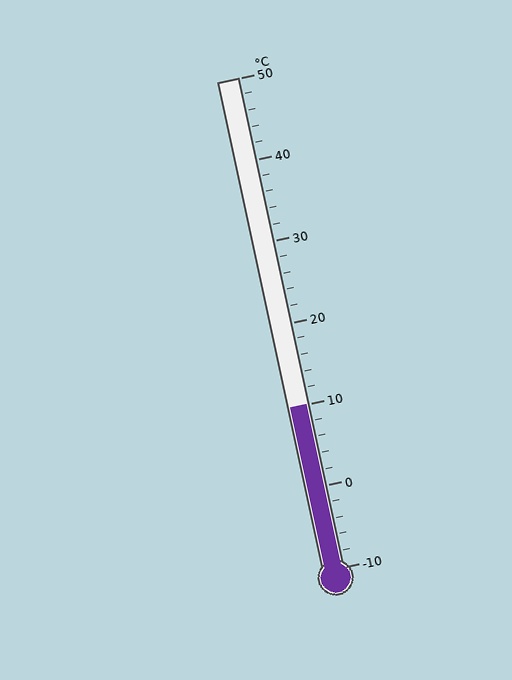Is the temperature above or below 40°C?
The temperature is below 40°C.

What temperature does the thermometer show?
The thermometer shows approximately 10°C.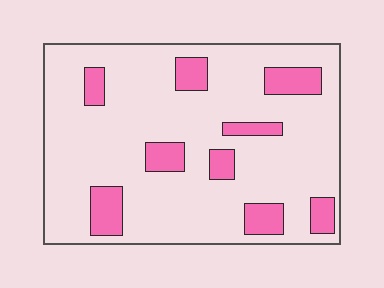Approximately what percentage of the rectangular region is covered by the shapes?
Approximately 15%.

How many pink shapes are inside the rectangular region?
9.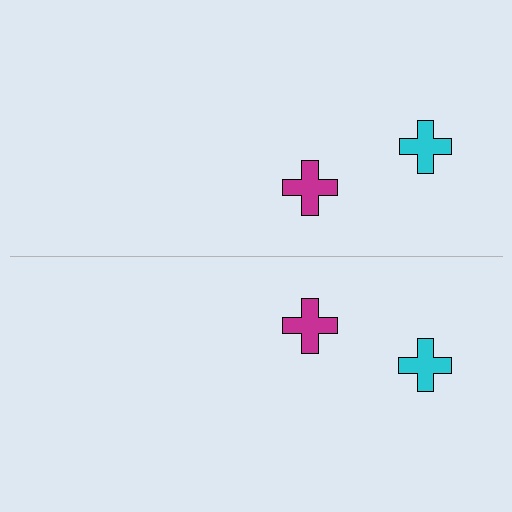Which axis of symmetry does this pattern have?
The pattern has a horizontal axis of symmetry running through the center of the image.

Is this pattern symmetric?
Yes, this pattern has bilateral (reflection) symmetry.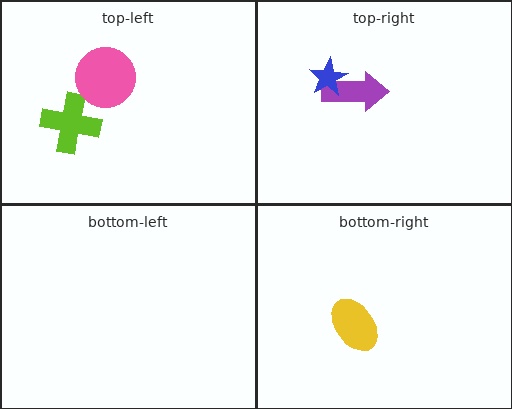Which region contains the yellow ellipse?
The bottom-right region.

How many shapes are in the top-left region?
2.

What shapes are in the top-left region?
The lime cross, the pink circle.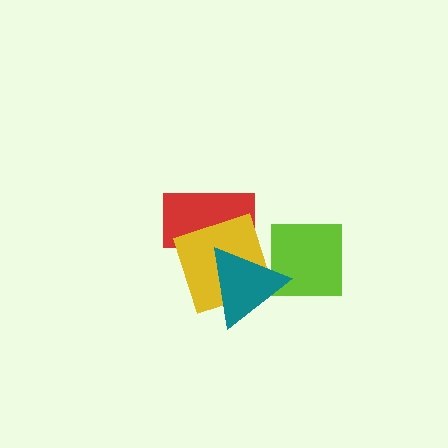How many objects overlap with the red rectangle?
2 objects overlap with the red rectangle.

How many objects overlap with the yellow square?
2 objects overlap with the yellow square.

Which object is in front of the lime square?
The teal triangle is in front of the lime square.